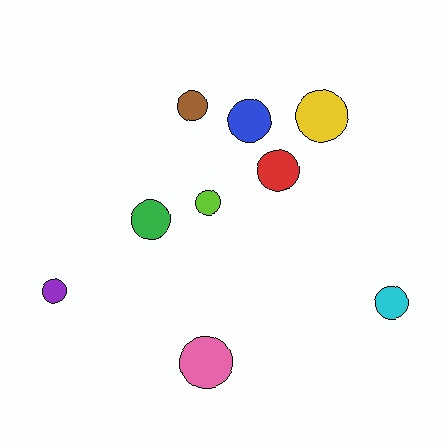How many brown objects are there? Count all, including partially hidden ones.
There is 1 brown object.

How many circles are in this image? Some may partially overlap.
There are 9 circles.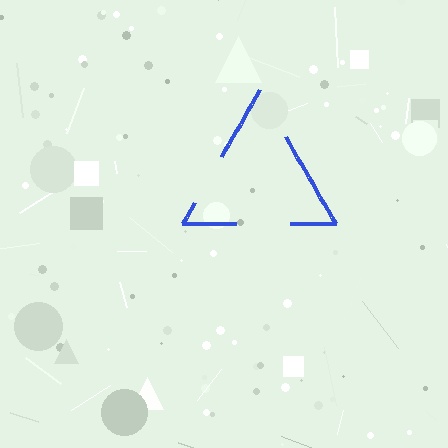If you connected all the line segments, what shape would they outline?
They would outline a triangle.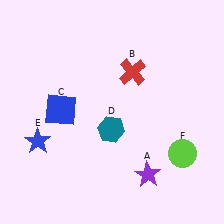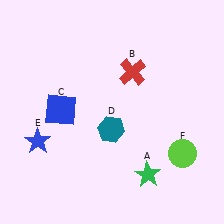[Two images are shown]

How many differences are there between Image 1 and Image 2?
There is 1 difference between the two images.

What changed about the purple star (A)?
In Image 1, A is purple. In Image 2, it changed to green.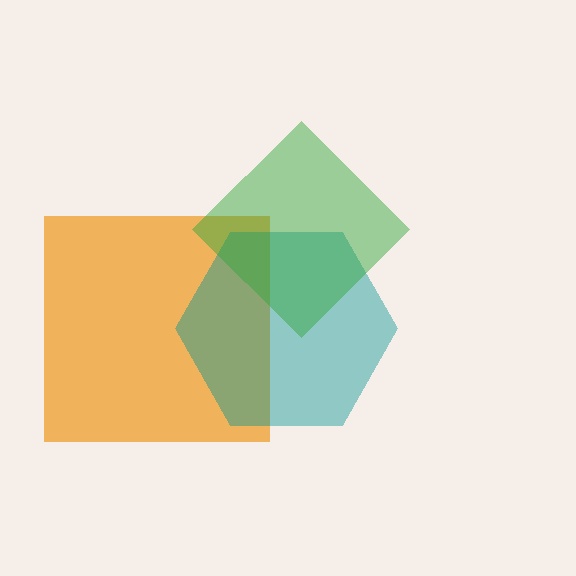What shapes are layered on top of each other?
The layered shapes are: an orange square, a teal hexagon, a green diamond.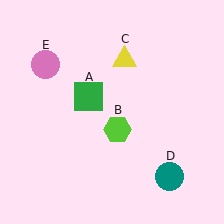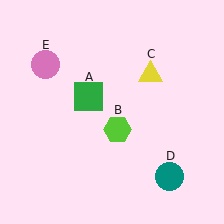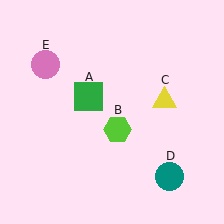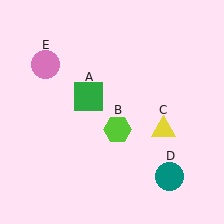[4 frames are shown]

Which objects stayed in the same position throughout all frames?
Green square (object A) and lime hexagon (object B) and teal circle (object D) and pink circle (object E) remained stationary.